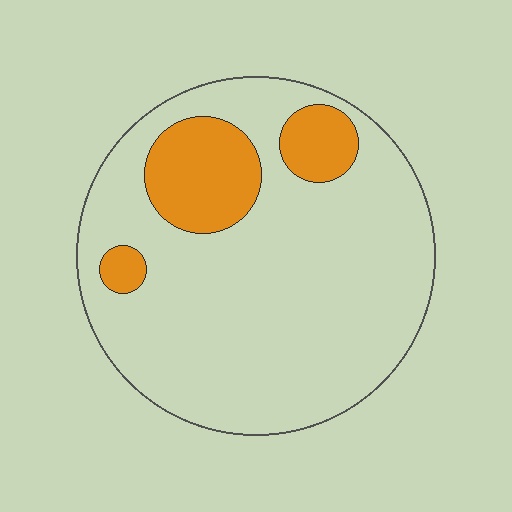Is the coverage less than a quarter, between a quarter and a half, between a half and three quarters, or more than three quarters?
Less than a quarter.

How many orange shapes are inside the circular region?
3.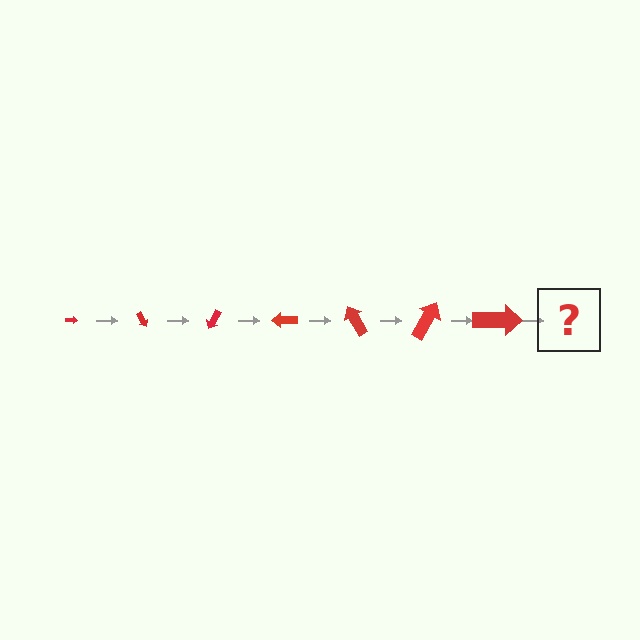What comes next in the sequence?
The next element should be an arrow, larger than the previous one and rotated 420 degrees from the start.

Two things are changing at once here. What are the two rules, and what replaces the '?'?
The two rules are that the arrow grows larger each step and it rotates 60 degrees each step. The '?' should be an arrow, larger than the previous one and rotated 420 degrees from the start.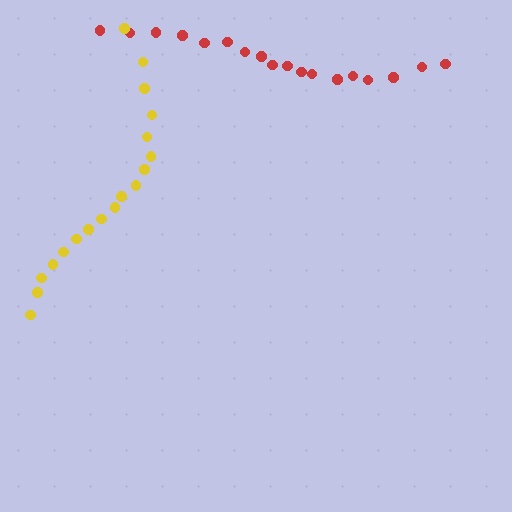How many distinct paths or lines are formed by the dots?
There are 2 distinct paths.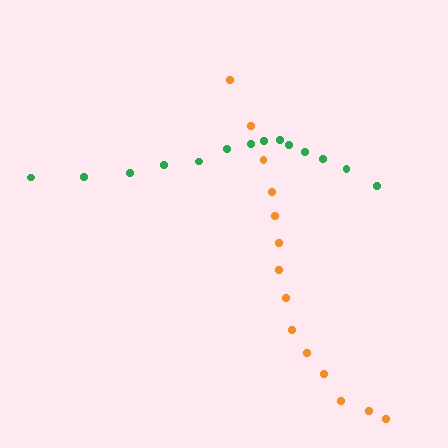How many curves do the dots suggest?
There are 2 distinct paths.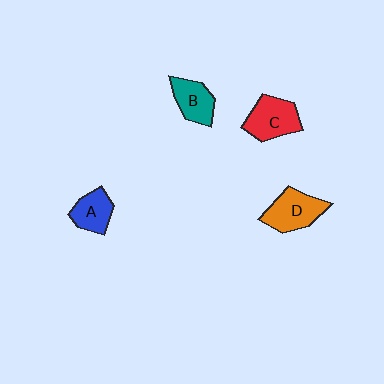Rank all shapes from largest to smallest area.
From largest to smallest: D (orange), C (red), B (teal), A (blue).